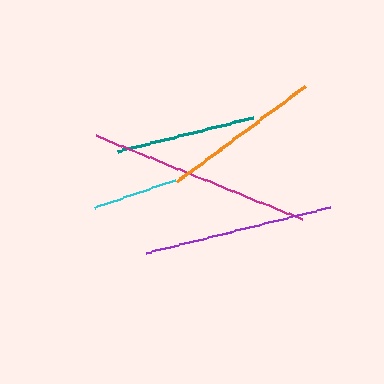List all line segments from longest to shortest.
From longest to shortest: magenta, purple, orange, teal, cyan.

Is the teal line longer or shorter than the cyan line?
The teal line is longer than the cyan line.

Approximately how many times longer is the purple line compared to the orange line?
The purple line is approximately 1.2 times the length of the orange line.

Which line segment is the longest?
The magenta line is the longest at approximately 222 pixels.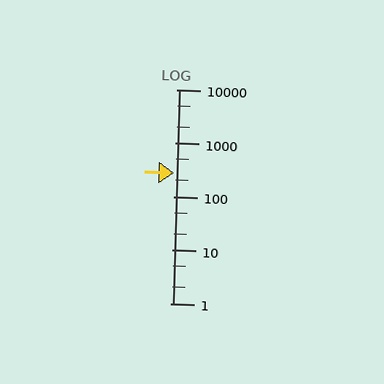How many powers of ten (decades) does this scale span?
The scale spans 4 decades, from 1 to 10000.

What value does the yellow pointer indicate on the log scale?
The pointer indicates approximately 270.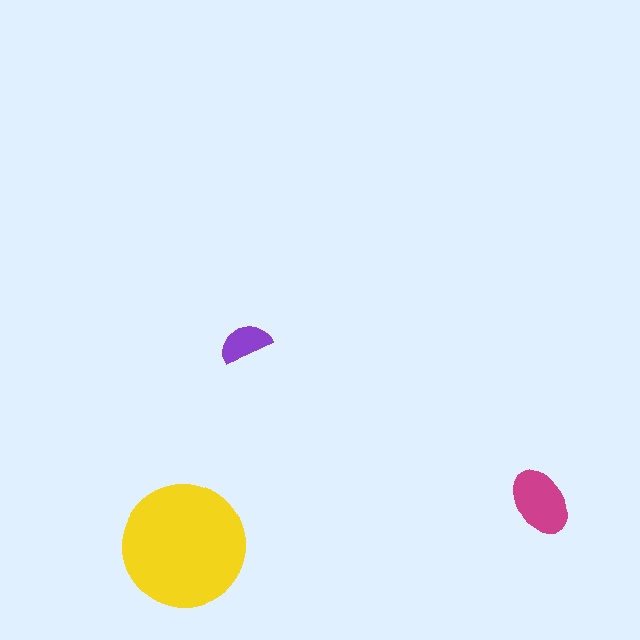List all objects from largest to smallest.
The yellow circle, the magenta ellipse, the purple semicircle.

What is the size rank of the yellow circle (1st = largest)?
1st.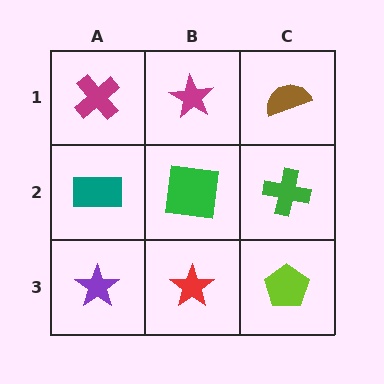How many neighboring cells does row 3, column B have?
3.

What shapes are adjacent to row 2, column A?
A magenta cross (row 1, column A), a purple star (row 3, column A), a green square (row 2, column B).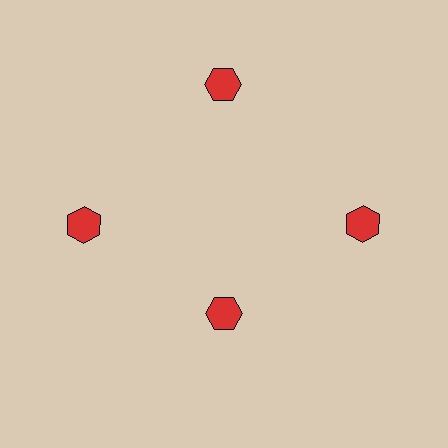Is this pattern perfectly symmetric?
No. The 4 red hexagons are arranged in a ring, but one element near the 6 o'clock position is pulled inward toward the center, breaking the 4-fold rotational symmetry.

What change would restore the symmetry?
The symmetry would be restored by moving it outward, back onto the ring so that all 4 hexagons sit at equal angles and equal distance from the center.